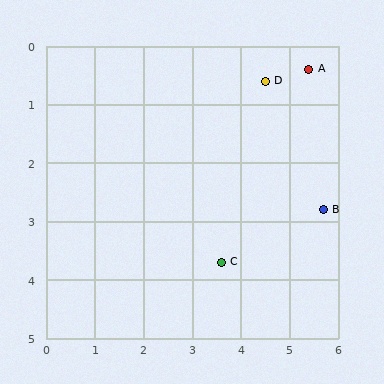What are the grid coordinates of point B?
Point B is at approximately (5.7, 2.8).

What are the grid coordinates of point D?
Point D is at approximately (4.5, 0.6).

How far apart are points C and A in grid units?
Points C and A are about 3.8 grid units apart.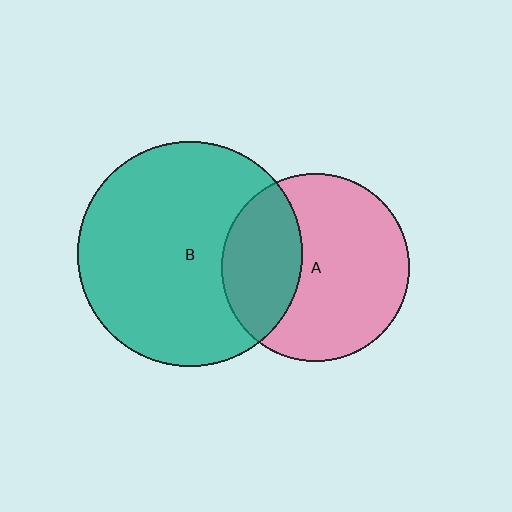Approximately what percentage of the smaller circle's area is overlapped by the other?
Approximately 35%.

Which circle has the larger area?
Circle B (teal).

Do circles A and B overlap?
Yes.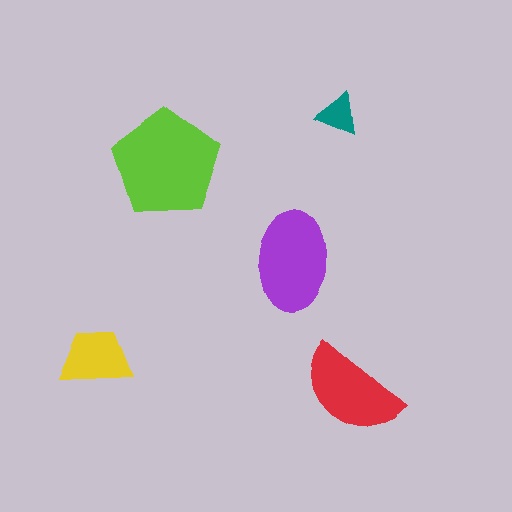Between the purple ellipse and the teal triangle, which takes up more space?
The purple ellipse.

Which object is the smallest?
The teal triangle.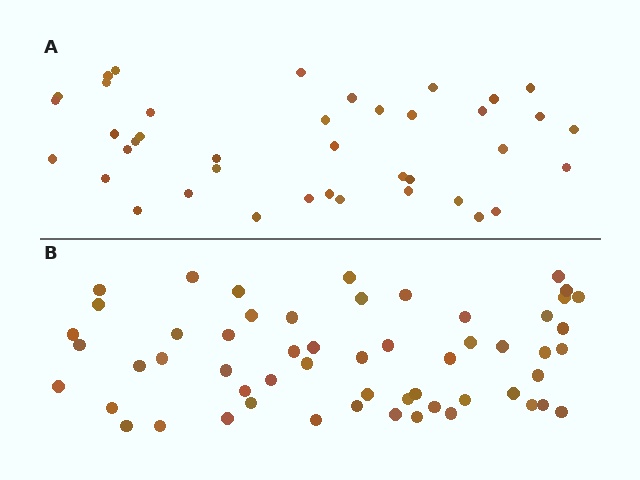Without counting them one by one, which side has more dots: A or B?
Region B (the bottom region) has more dots.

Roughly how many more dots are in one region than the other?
Region B has approximately 15 more dots than region A.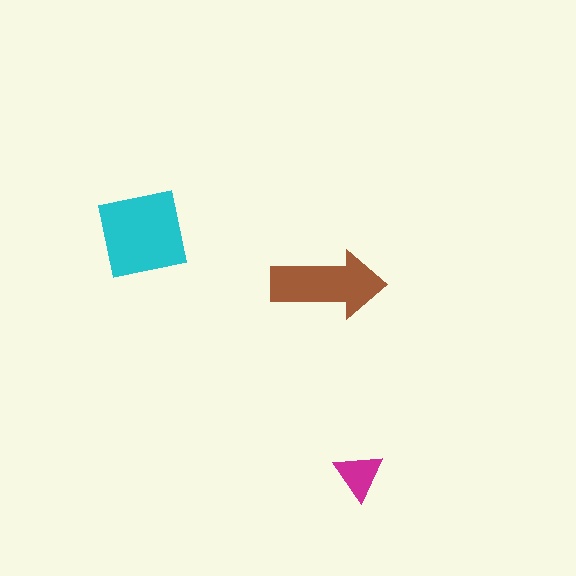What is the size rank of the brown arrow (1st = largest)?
2nd.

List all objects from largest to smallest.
The cyan square, the brown arrow, the magenta triangle.